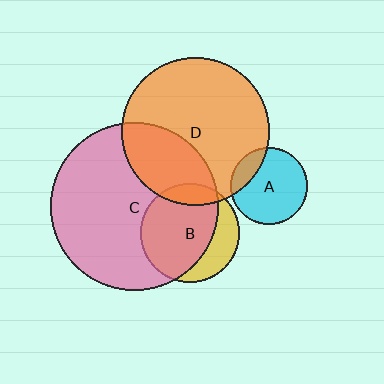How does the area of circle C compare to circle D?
Approximately 1.3 times.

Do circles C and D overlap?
Yes.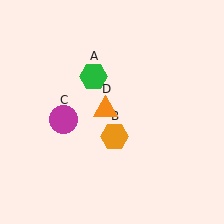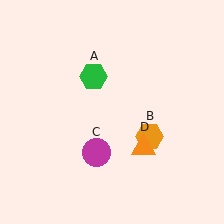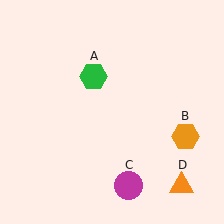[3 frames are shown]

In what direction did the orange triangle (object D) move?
The orange triangle (object D) moved down and to the right.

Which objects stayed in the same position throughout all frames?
Green hexagon (object A) remained stationary.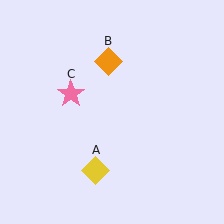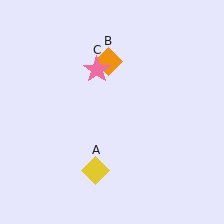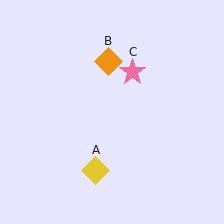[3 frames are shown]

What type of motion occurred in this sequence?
The pink star (object C) rotated clockwise around the center of the scene.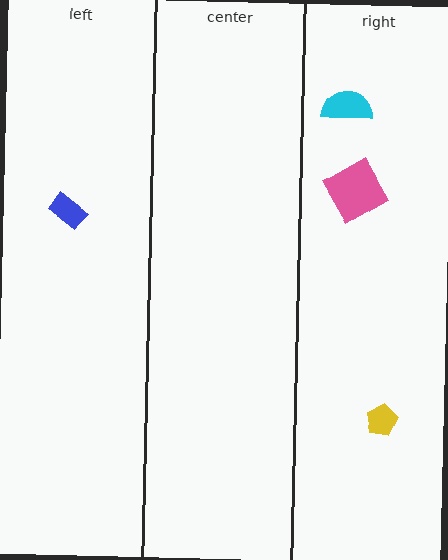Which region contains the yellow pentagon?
The right region.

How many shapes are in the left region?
1.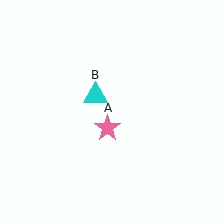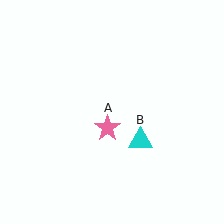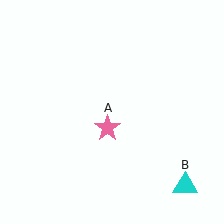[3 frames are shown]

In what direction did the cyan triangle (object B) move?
The cyan triangle (object B) moved down and to the right.